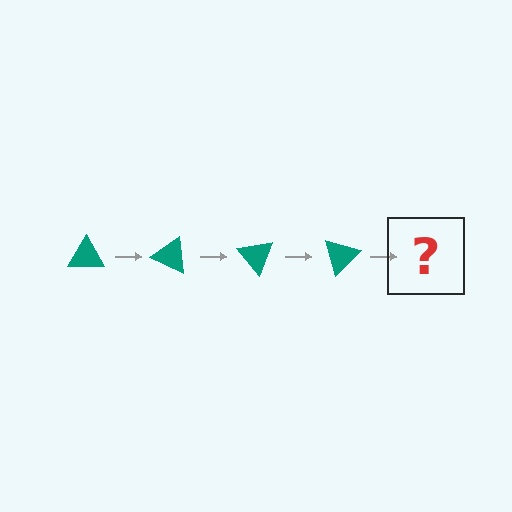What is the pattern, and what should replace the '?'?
The pattern is that the triangle rotates 25 degrees each step. The '?' should be a teal triangle rotated 100 degrees.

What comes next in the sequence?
The next element should be a teal triangle rotated 100 degrees.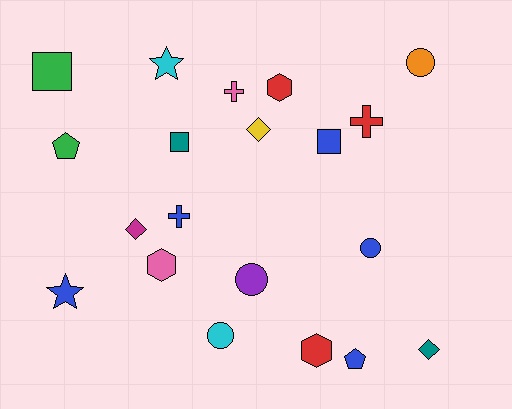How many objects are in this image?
There are 20 objects.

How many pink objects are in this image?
There are 2 pink objects.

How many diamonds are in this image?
There are 3 diamonds.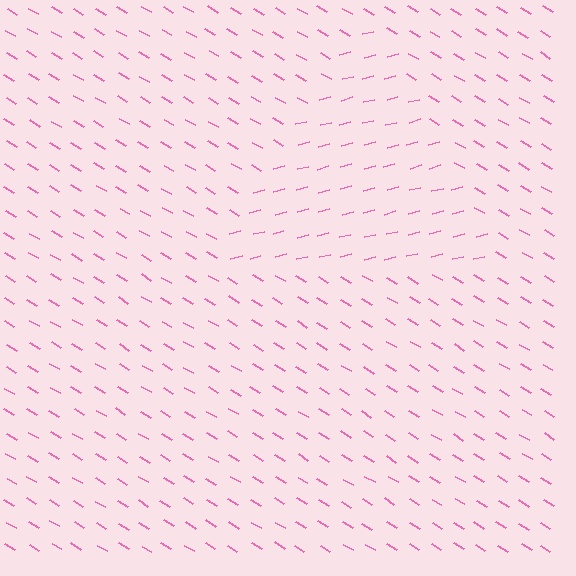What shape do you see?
I see a triangle.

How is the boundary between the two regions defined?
The boundary is defined purely by a change in line orientation (approximately 45 degrees difference). All lines are the same color and thickness.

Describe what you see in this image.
The image is filled with small pink line segments. A triangle region in the image has lines oriented differently from the surrounding lines, creating a visible texture boundary.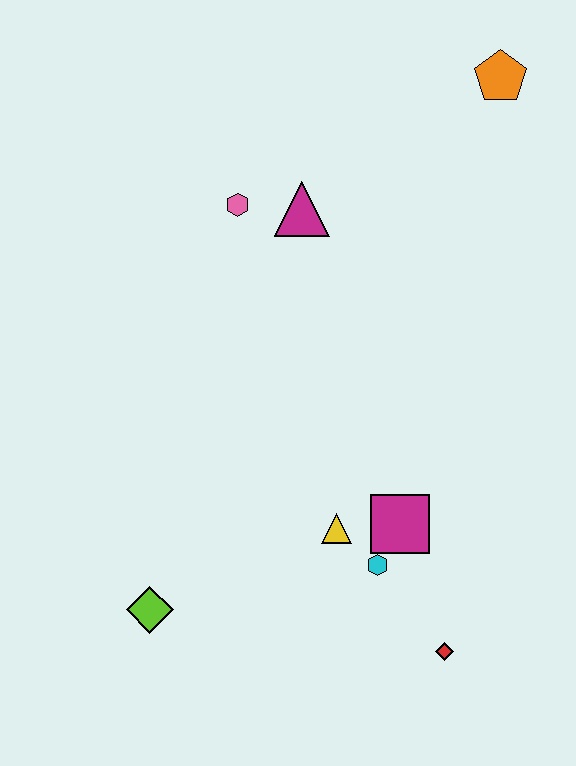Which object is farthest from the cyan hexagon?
The orange pentagon is farthest from the cyan hexagon.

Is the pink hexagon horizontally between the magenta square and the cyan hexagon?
No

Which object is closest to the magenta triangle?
The pink hexagon is closest to the magenta triangle.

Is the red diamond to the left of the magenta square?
No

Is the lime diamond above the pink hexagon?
No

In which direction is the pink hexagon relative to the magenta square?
The pink hexagon is above the magenta square.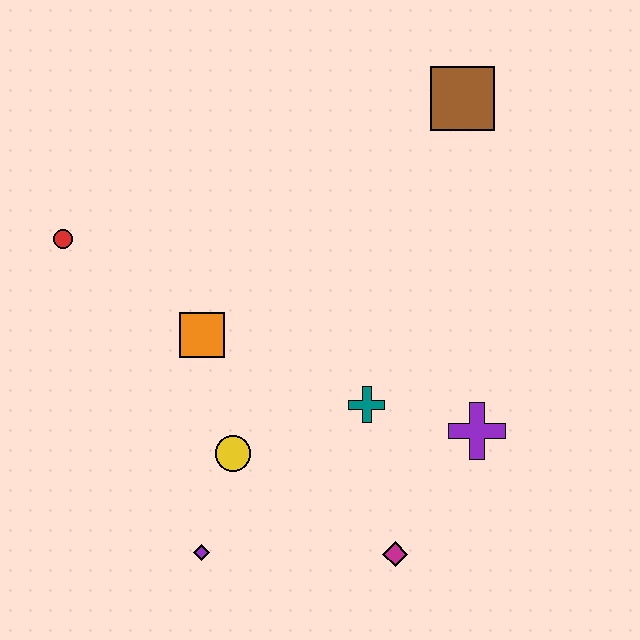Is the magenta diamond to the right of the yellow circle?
Yes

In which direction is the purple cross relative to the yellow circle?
The purple cross is to the right of the yellow circle.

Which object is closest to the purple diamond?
The yellow circle is closest to the purple diamond.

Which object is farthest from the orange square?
The brown square is farthest from the orange square.